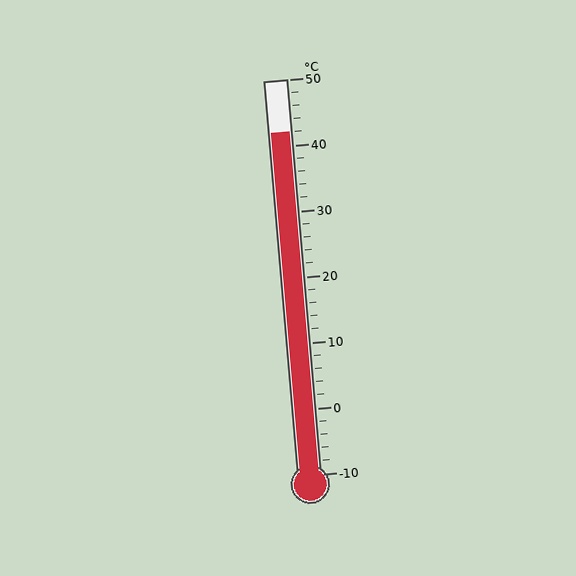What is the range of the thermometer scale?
The thermometer scale ranges from -10°C to 50°C.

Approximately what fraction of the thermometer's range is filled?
The thermometer is filled to approximately 85% of its range.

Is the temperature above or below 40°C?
The temperature is above 40°C.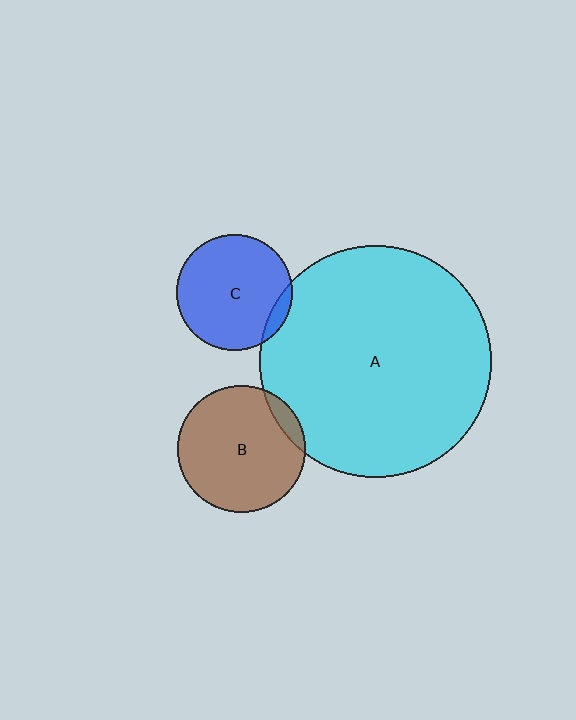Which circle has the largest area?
Circle A (cyan).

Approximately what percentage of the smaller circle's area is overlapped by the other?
Approximately 10%.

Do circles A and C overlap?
Yes.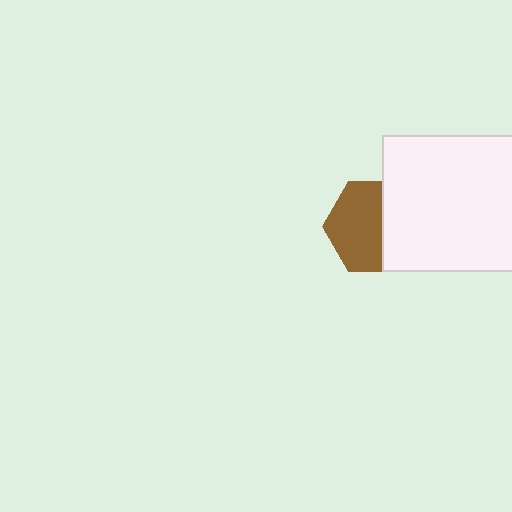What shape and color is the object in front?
The object in front is a white square.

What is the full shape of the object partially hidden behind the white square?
The partially hidden object is a brown hexagon.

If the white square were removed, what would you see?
You would see the complete brown hexagon.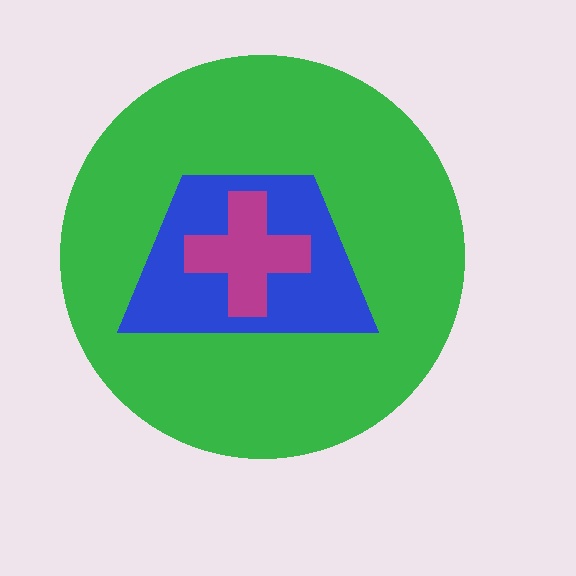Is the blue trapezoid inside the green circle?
Yes.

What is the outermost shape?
The green circle.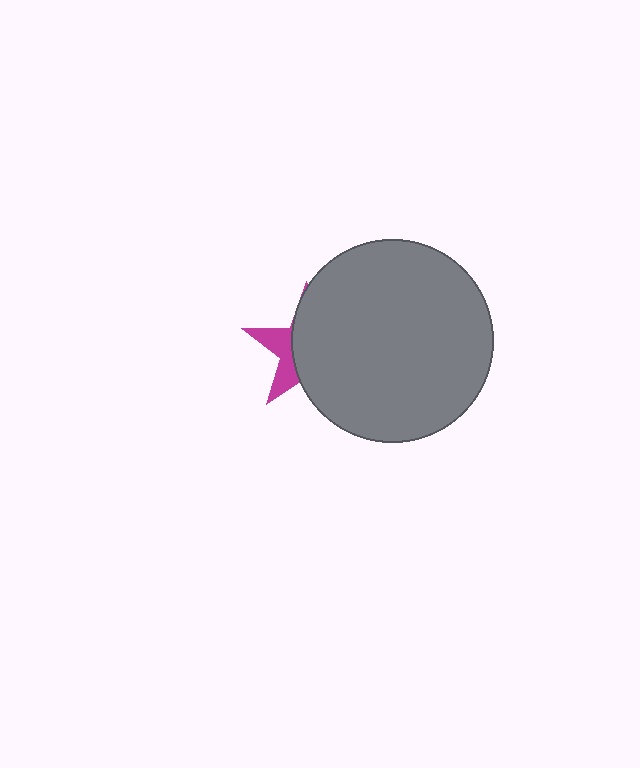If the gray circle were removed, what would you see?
You would see the complete magenta star.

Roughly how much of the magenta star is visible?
A small part of it is visible (roughly 32%).